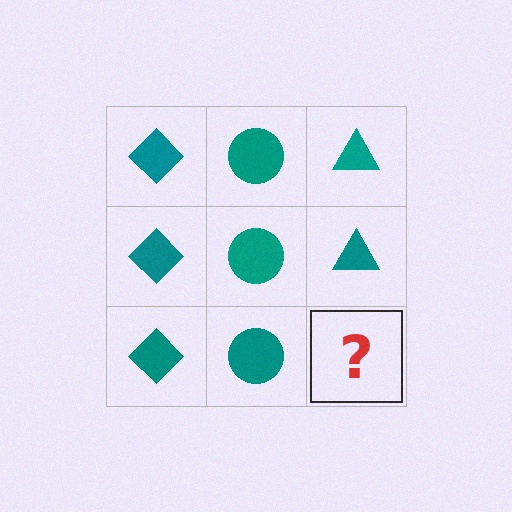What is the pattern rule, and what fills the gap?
The rule is that each column has a consistent shape. The gap should be filled with a teal triangle.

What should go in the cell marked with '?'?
The missing cell should contain a teal triangle.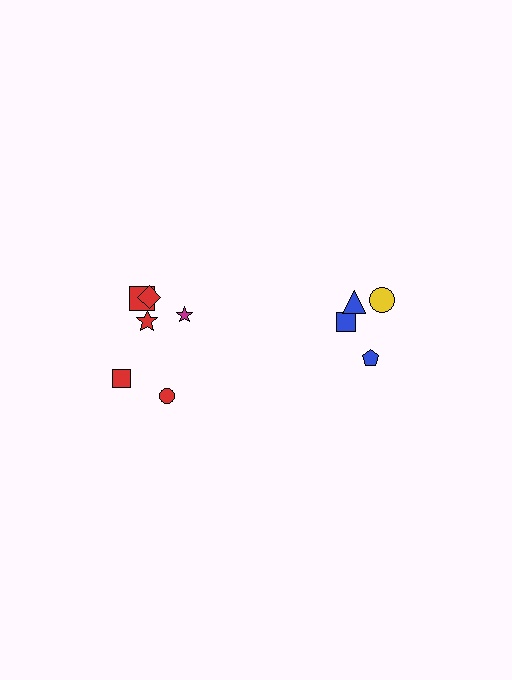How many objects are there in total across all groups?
There are 10 objects.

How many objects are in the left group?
There are 6 objects.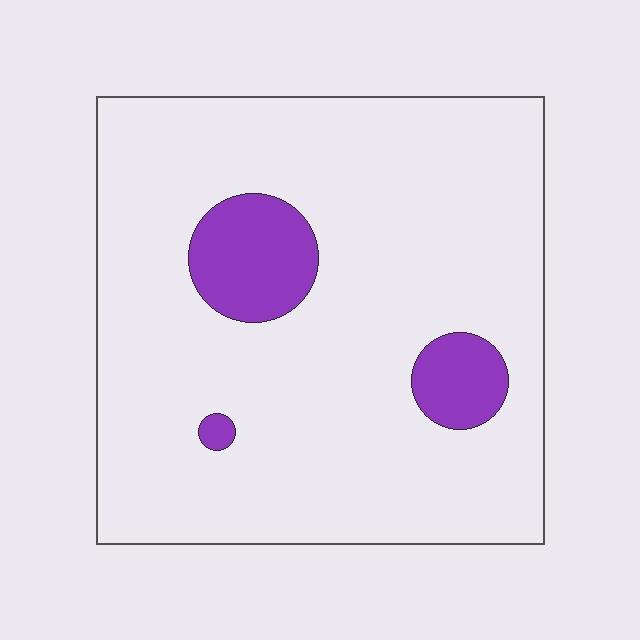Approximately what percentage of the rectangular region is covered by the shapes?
Approximately 10%.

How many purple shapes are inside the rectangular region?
3.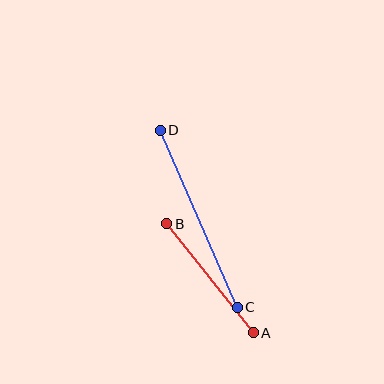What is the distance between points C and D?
The distance is approximately 193 pixels.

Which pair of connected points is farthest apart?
Points C and D are farthest apart.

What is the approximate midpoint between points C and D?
The midpoint is at approximately (199, 219) pixels.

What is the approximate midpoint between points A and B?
The midpoint is at approximately (210, 278) pixels.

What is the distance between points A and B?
The distance is approximately 139 pixels.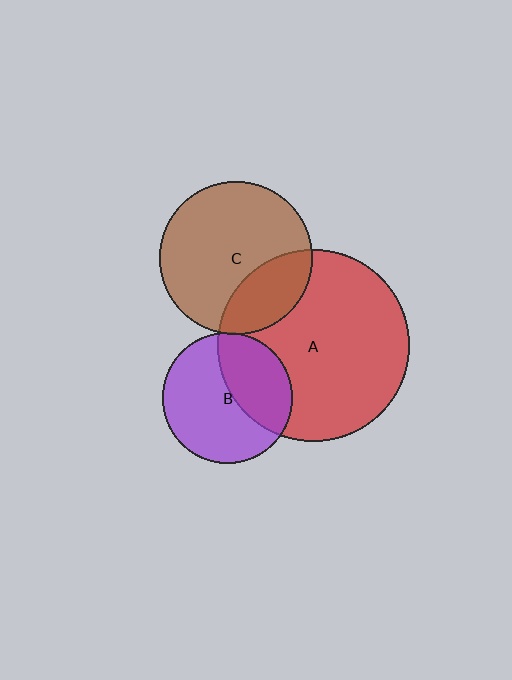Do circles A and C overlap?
Yes.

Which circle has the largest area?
Circle A (red).